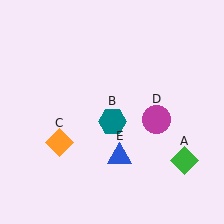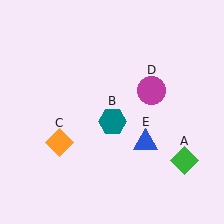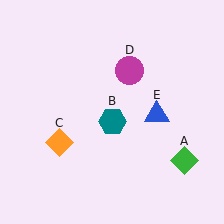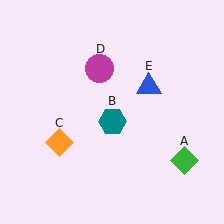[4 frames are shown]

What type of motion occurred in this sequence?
The magenta circle (object D), blue triangle (object E) rotated counterclockwise around the center of the scene.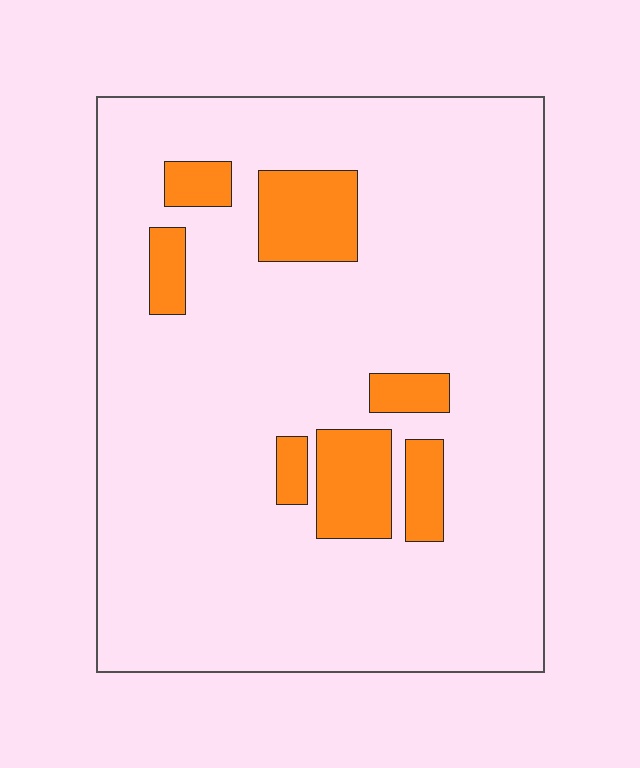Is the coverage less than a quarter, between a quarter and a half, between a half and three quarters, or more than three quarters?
Less than a quarter.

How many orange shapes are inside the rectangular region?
7.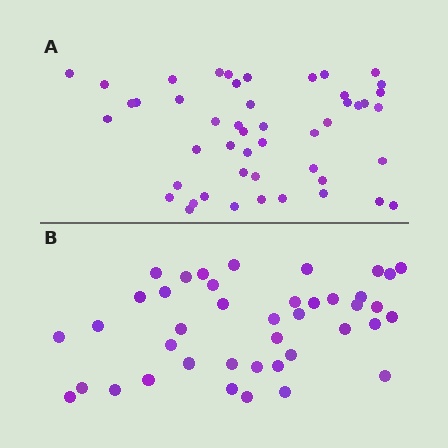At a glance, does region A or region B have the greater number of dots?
Region A (the top region) has more dots.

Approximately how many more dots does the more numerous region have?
Region A has roughly 8 or so more dots than region B.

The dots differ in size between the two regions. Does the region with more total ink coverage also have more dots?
No. Region B has more total ink coverage because its dots are larger, but region A actually contains more individual dots. Total area can be misleading — the number of items is what matters here.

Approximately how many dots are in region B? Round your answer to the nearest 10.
About 40 dots. (The exact count is 41, which rounds to 40.)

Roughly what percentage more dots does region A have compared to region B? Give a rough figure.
About 15% more.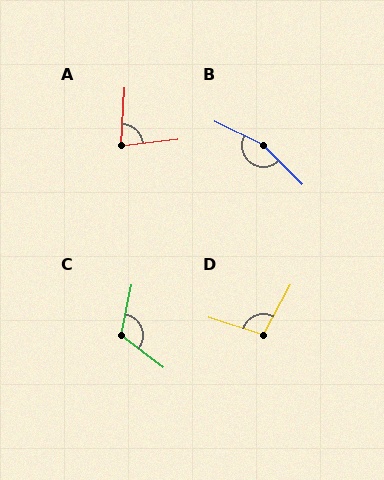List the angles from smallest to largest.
A (80°), D (101°), C (116°), B (161°).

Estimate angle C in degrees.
Approximately 116 degrees.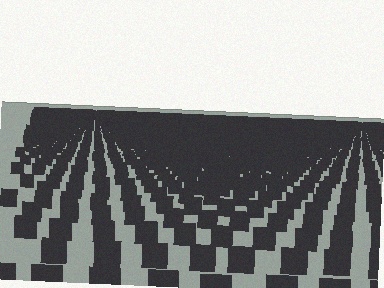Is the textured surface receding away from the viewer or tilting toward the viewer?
The surface is receding away from the viewer. Texture elements get smaller and denser toward the top.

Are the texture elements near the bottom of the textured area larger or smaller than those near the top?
Larger. Near the bottom, elements are closer to the viewer and appear at a bigger on-screen size.